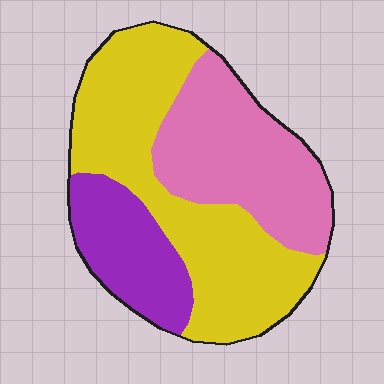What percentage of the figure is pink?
Pink takes up about one third (1/3) of the figure.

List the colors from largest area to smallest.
From largest to smallest: yellow, pink, purple.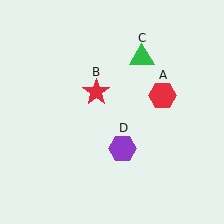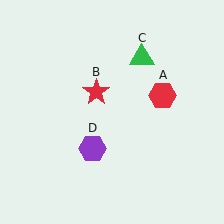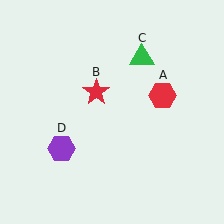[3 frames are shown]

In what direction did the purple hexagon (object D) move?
The purple hexagon (object D) moved left.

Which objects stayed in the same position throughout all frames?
Red hexagon (object A) and red star (object B) and green triangle (object C) remained stationary.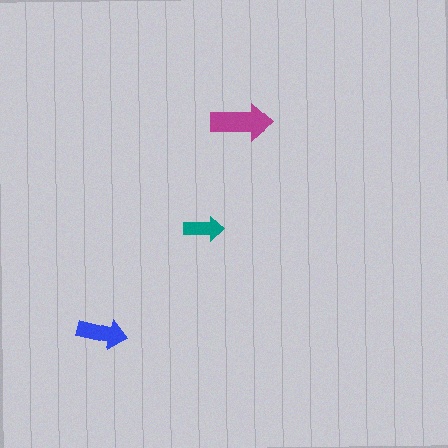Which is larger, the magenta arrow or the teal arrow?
The magenta one.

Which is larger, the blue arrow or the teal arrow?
The blue one.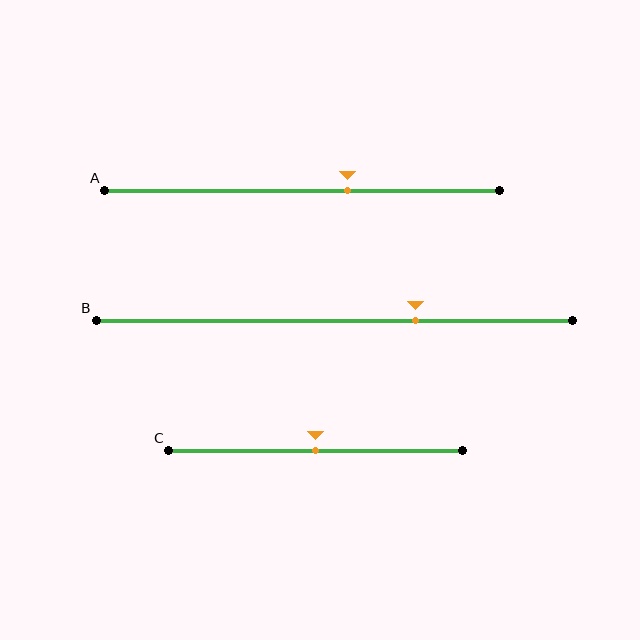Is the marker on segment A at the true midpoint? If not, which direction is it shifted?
No, the marker on segment A is shifted to the right by about 12% of the segment length.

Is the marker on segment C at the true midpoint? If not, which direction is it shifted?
Yes, the marker on segment C is at the true midpoint.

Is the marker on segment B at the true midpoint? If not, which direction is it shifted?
No, the marker on segment B is shifted to the right by about 17% of the segment length.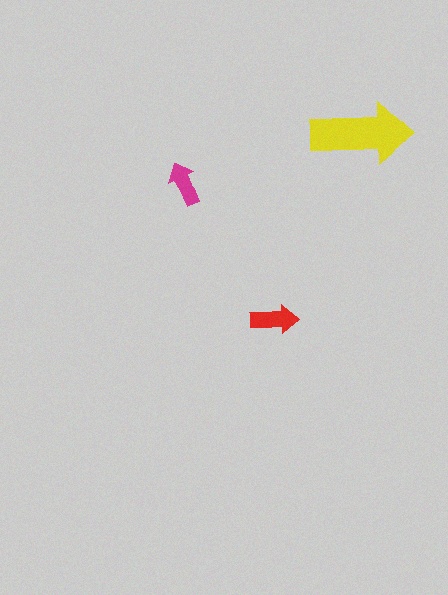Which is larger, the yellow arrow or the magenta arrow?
The yellow one.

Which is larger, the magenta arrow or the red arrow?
The red one.